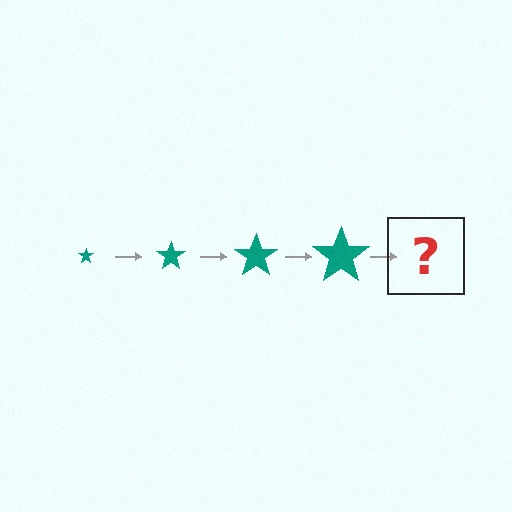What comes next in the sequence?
The next element should be a teal star, larger than the previous one.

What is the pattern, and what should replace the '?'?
The pattern is that the star gets progressively larger each step. The '?' should be a teal star, larger than the previous one.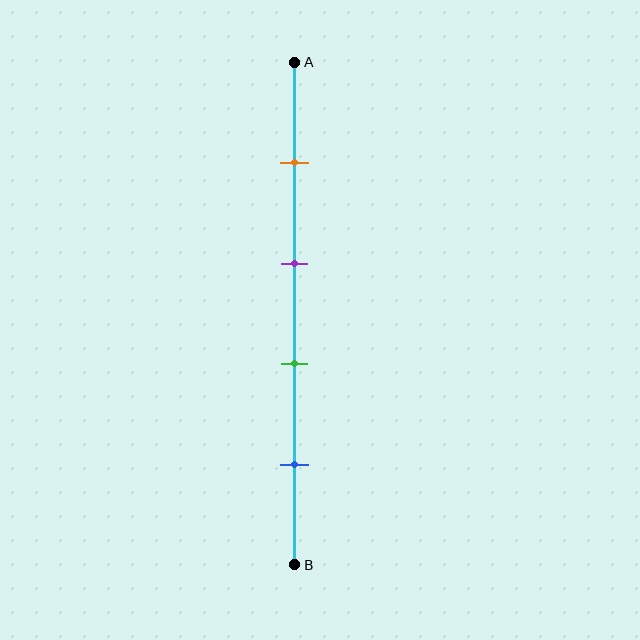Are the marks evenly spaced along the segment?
Yes, the marks are approximately evenly spaced.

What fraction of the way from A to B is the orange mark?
The orange mark is approximately 20% (0.2) of the way from A to B.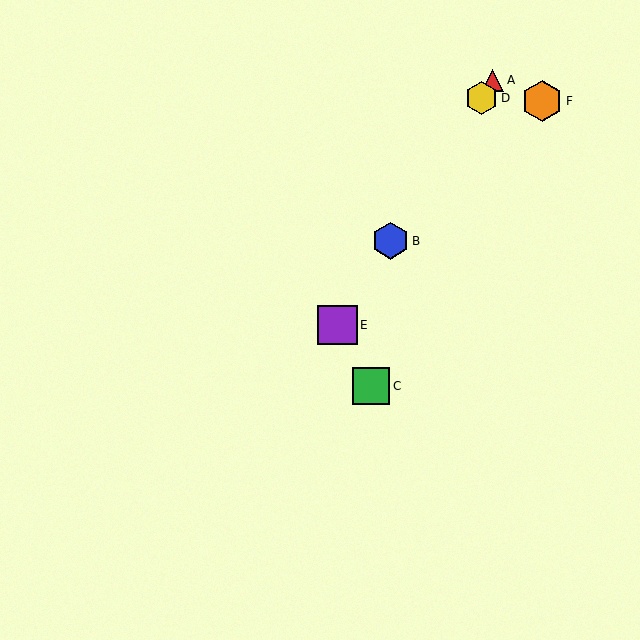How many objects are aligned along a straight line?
4 objects (A, B, D, E) are aligned along a straight line.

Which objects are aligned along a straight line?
Objects A, B, D, E are aligned along a straight line.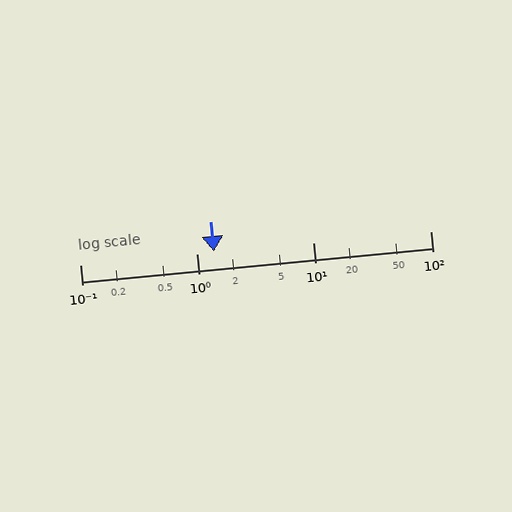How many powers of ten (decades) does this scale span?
The scale spans 3 decades, from 0.1 to 100.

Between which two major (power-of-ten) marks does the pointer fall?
The pointer is between 1 and 10.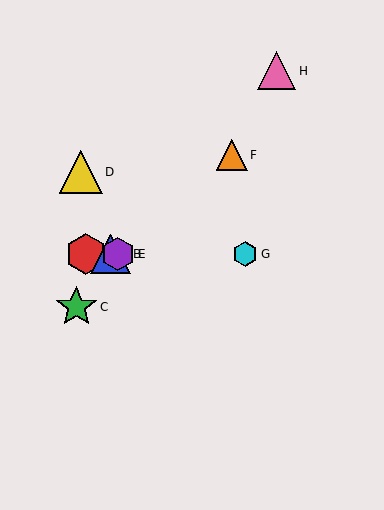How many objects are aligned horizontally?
4 objects (A, B, E, G) are aligned horizontally.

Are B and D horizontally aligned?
No, B is at y≈254 and D is at y≈172.